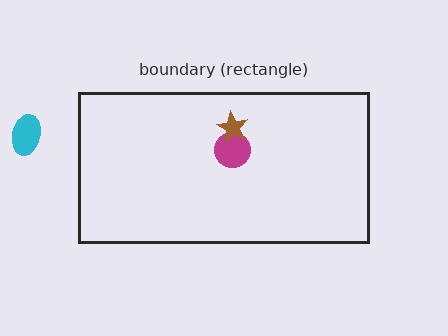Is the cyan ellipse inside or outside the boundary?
Outside.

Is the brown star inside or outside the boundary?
Inside.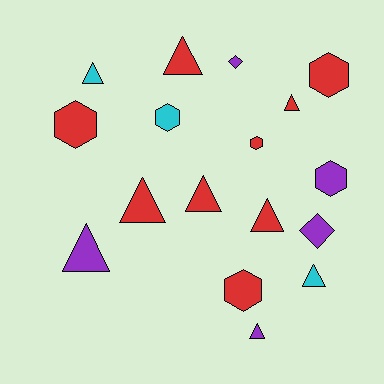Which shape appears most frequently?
Triangle, with 9 objects.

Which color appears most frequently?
Red, with 9 objects.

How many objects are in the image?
There are 17 objects.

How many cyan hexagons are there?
There is 1 cyan hexagon.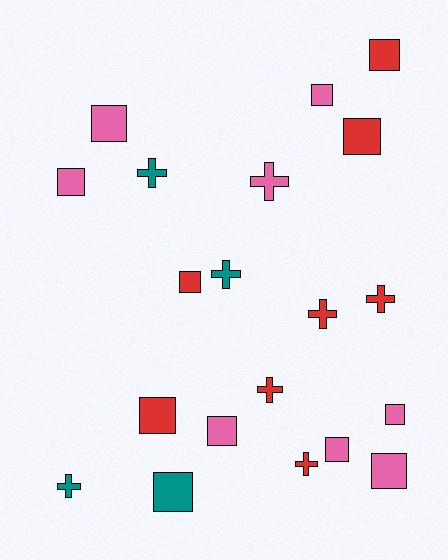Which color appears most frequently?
Red, with 8 objects.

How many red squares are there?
There are 4 red squares.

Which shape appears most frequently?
Square, with 12 objects.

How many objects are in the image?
There are 20 objects.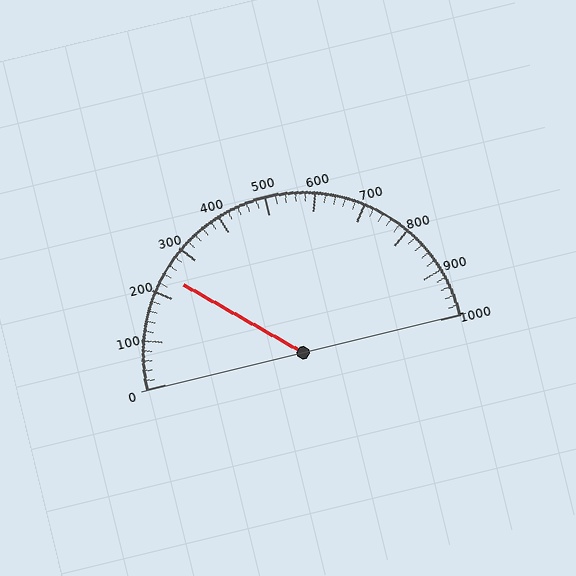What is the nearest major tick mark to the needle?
The nearest major tick mark is 200.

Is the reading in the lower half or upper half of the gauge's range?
The reading is in the lower half of the range (0 to 1000).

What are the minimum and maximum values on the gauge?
The gauge ranges from 0 to 1000.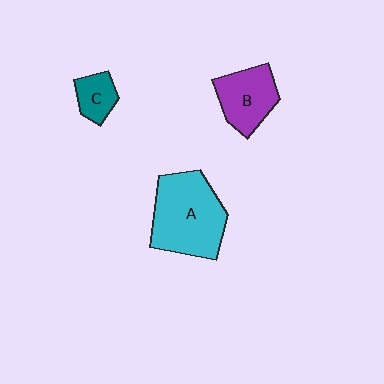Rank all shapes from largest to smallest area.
From largest to smallest: A (cyan), B (purple), C (teal).